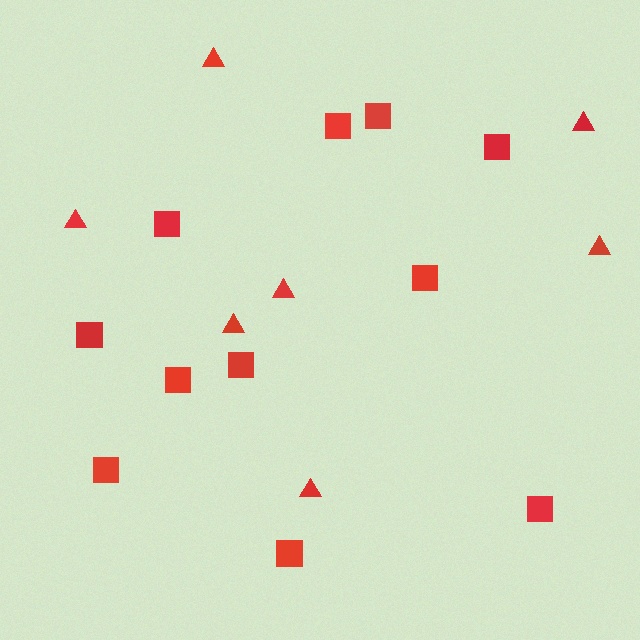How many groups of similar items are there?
There are 2 groups: one group of squares (11) and one group of triangles (7).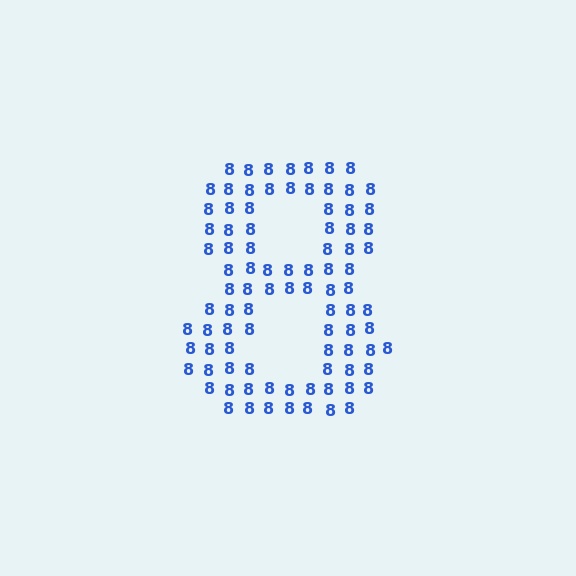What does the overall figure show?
The overall figure shows the digit 8.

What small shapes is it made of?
It is made of small digit 8's.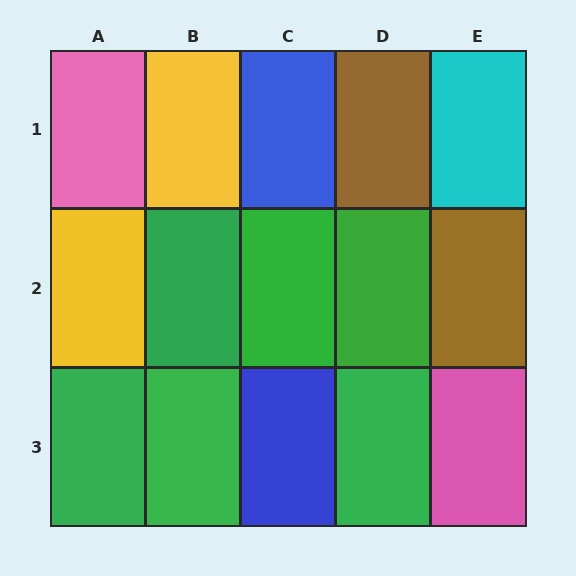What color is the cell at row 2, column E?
Brown.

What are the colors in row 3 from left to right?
Green, green, blue, green, pink.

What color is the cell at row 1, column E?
Cyan.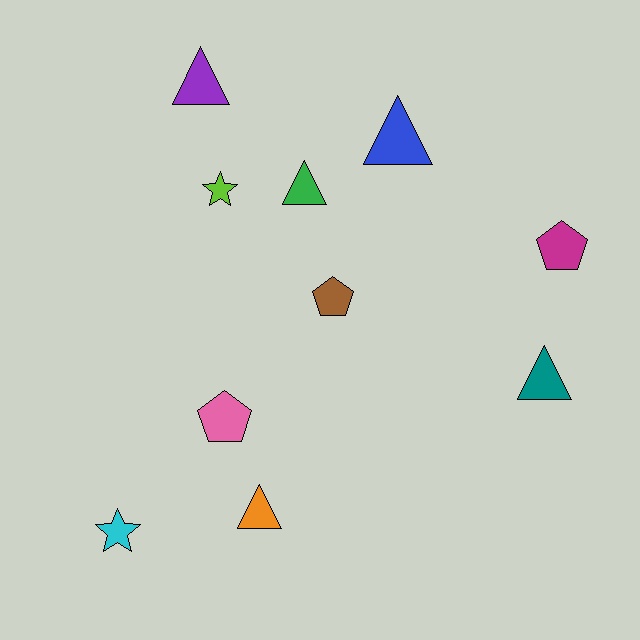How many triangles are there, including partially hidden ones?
There are 5 triangles.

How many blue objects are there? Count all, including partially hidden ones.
There is 1 blue object.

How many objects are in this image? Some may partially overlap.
There are 10 objects.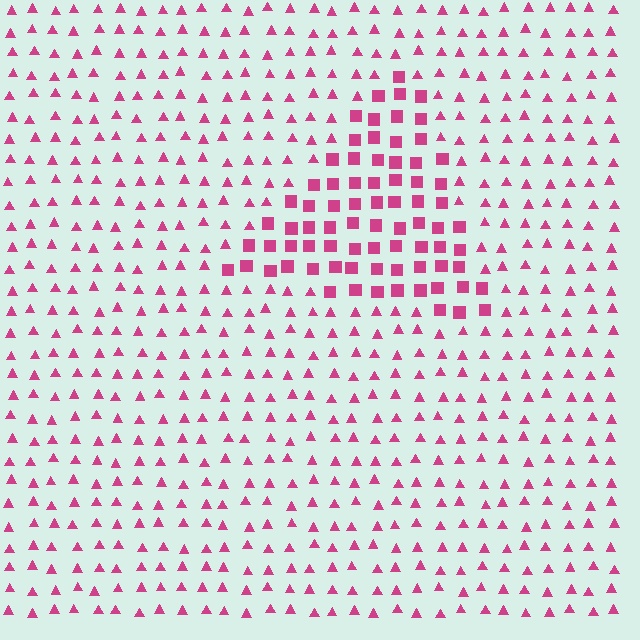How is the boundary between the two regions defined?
The boundary is defined by a change in element shape: squares inside vs. triangles outside. All elements share the same color and spacing.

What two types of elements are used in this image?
The image uses squares inside the triangle region and triangles outside it.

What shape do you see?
I see a triangle.